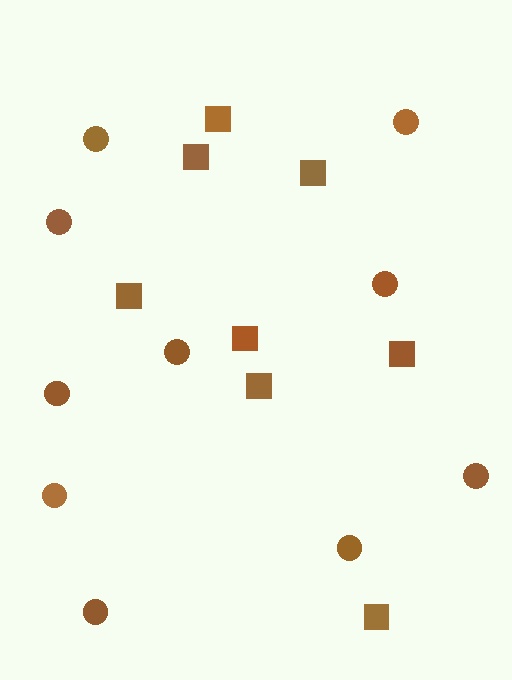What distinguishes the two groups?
There are 2 groups: one group of squares (8) and one group of circles (10).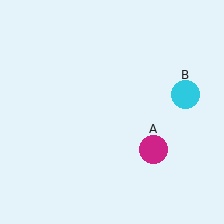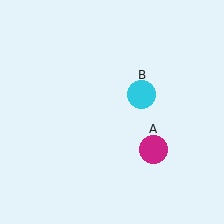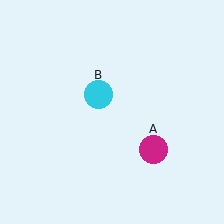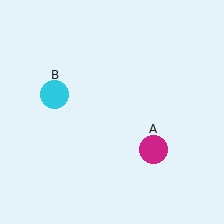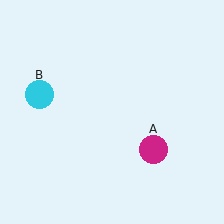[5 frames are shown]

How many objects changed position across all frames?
1 object changed position: cyan circle (object B).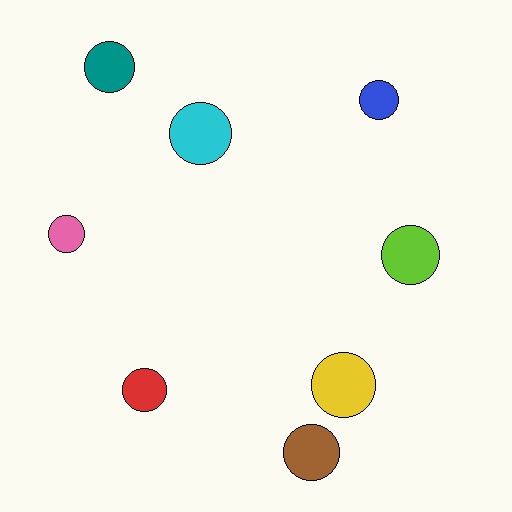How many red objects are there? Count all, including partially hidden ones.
There is 1 red object.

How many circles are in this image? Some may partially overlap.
There are 8 circles.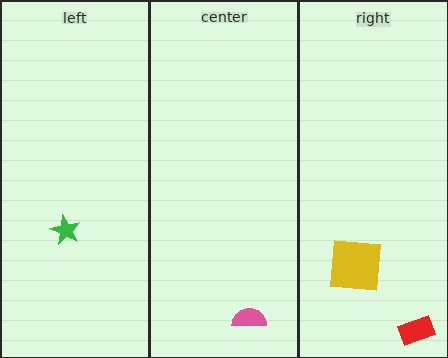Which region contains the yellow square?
The right region.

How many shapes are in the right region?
2.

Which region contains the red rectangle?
The right region.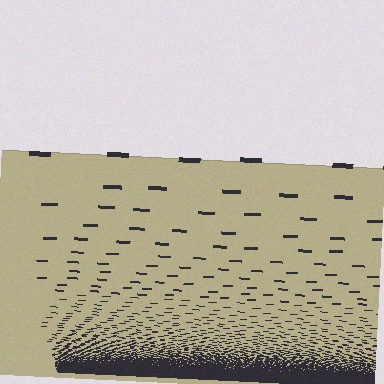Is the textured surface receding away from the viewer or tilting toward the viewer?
The surface appears to tilt toward the viewer. Texture elements get larger and sparser toward the top.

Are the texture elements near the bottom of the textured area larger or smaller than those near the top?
Smaller. The gradient is inverted — elements near the bottom are smaller and denser.